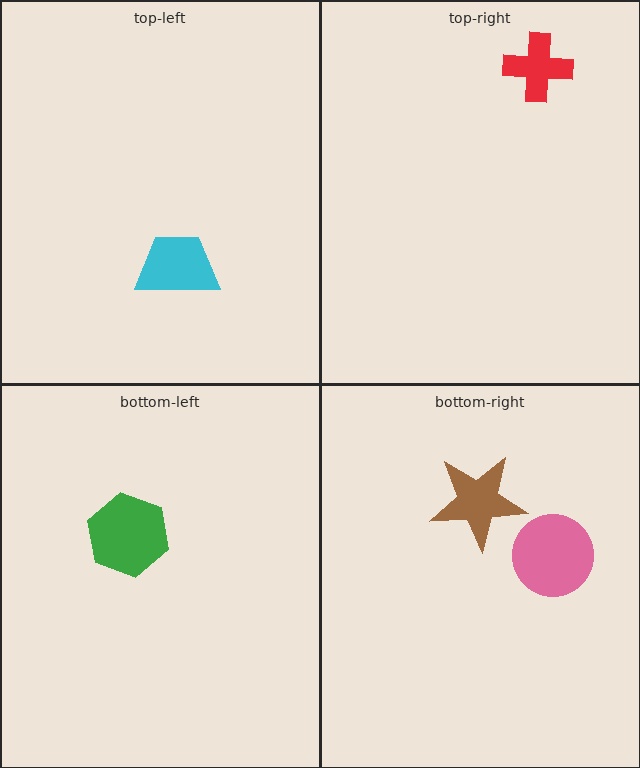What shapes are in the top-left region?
The cyan trapezoid.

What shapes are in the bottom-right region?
The pink circle, the brown star.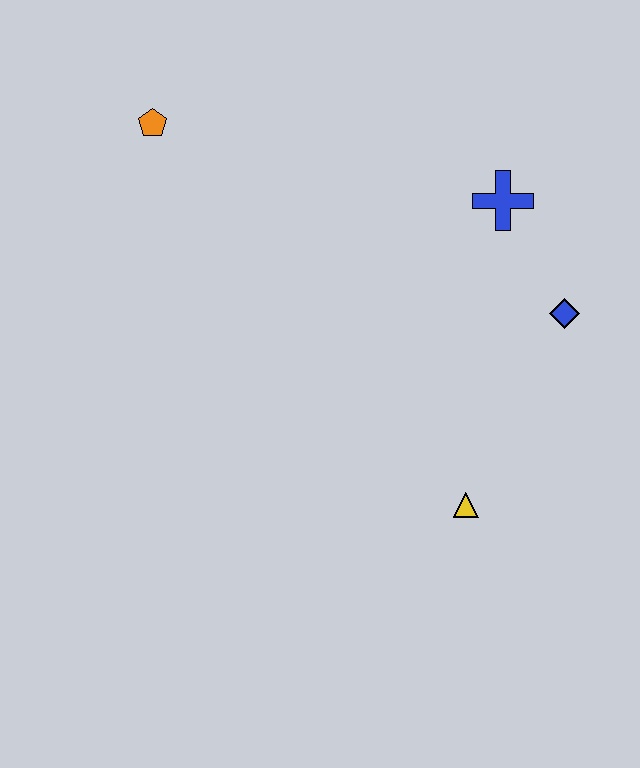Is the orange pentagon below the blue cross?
No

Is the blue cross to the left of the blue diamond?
Yes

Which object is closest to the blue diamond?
The blue cross is closest to the blue diamond.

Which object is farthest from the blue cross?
The orange pentagon is farthest from the blue cross.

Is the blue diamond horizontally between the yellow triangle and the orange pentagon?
No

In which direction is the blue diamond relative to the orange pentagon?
The blue diamond is to the right of the orange pentagon.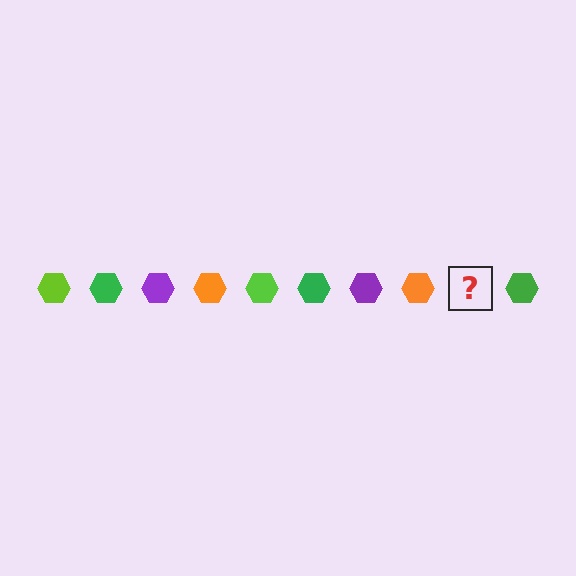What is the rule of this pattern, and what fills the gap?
The rule is that the pattern cycles through lime, green, purple, orange hexagons. The gap should be filled with a lime hexagon.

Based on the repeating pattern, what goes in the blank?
The blank should be a lime hexagon.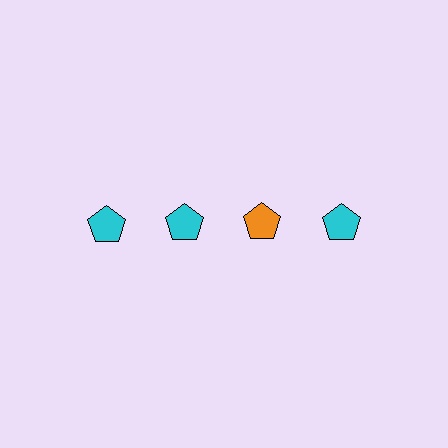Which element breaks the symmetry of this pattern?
The orange pentagon in the top row, center column breaks the symmetry. All other shapes are cyan pentagons.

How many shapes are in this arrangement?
There are 4 shapes arranged in a grid pattern.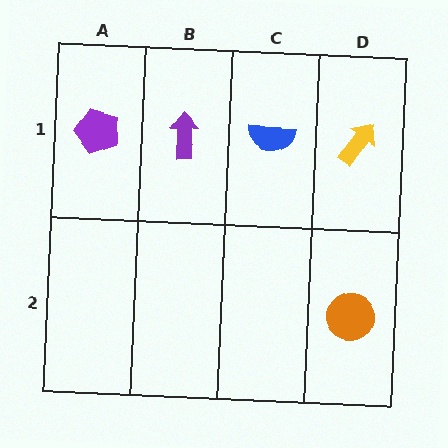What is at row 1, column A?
A purple pentagon.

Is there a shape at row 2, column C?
No, that cell is empty.